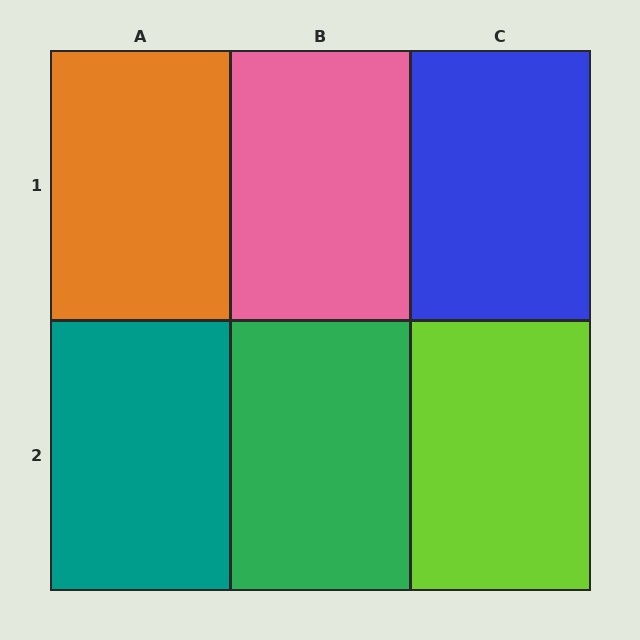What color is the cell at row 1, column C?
Blue.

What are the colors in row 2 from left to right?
Teal, green, lime.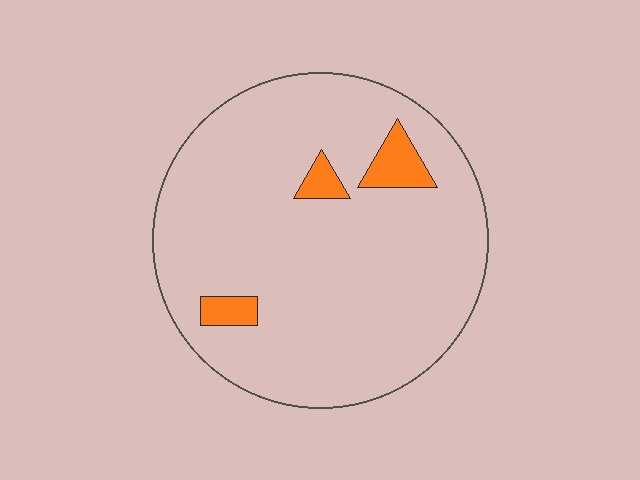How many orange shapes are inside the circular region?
3.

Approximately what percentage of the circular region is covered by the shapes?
Approximately 5%.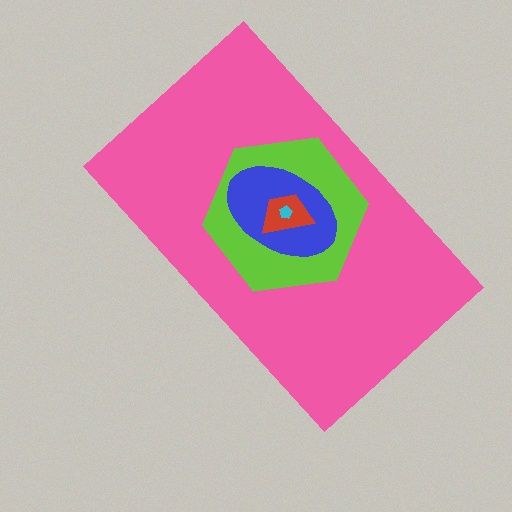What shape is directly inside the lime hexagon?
The blue ellipse.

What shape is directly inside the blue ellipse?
The red trapezoid.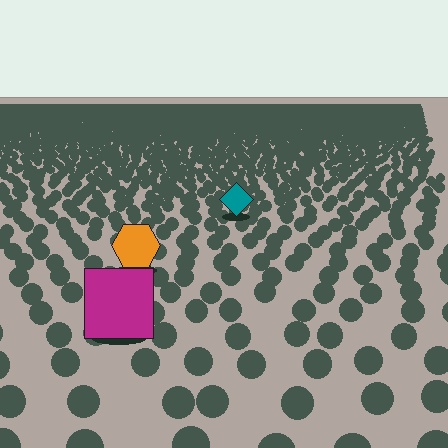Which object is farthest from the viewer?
The teal diamond is farthest from the viewer. It appears smaller and the ground texture around it is denser.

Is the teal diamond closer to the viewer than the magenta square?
No. The magenta square is closer — you can tell from the texture gradient: the ground texture is coarser near it.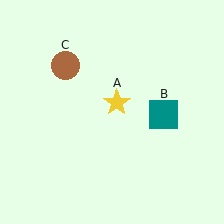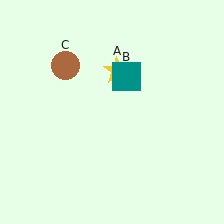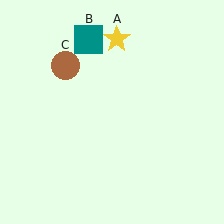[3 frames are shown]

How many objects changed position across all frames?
2 objects changed position: yellow star (object A), teal square (object B).